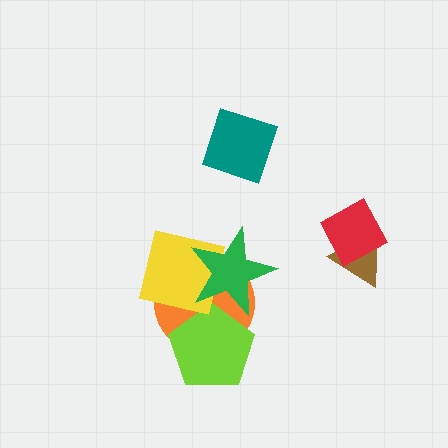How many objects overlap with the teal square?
0 objects overlap with the teal square.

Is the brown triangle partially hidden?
Yes, it is partially covered by another shape.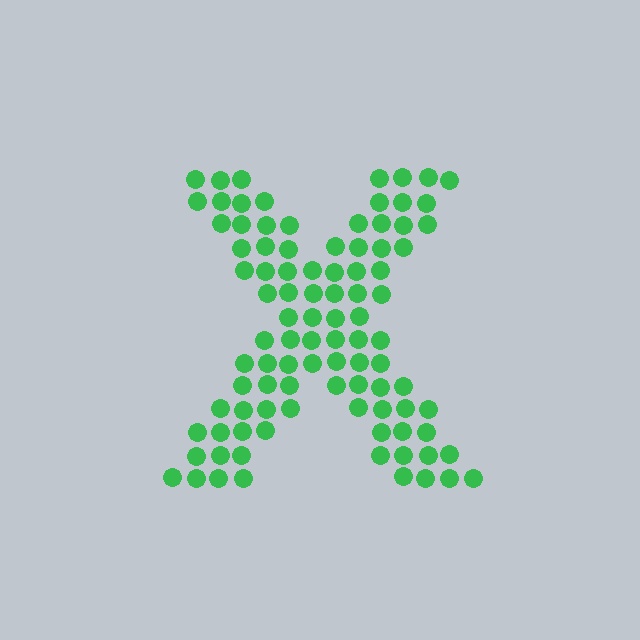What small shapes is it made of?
It is made of small circles.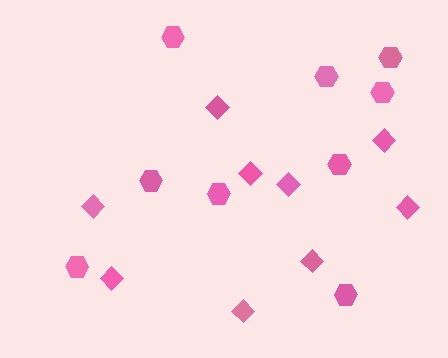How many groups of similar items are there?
There are 2 groups: one group of diamonds (9) and one group of hexagons (9).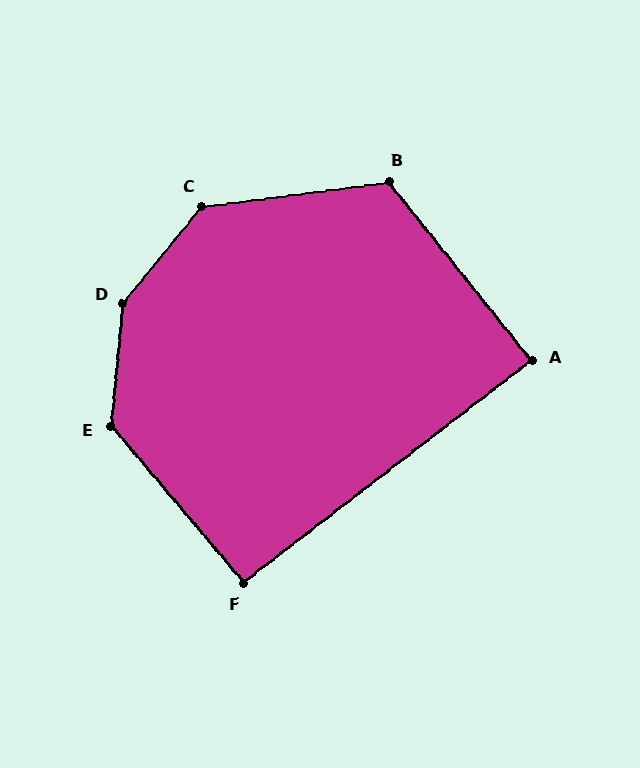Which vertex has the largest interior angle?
D, at approximately 146 degrees.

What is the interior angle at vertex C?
Approximately 137 degrees (obtuse).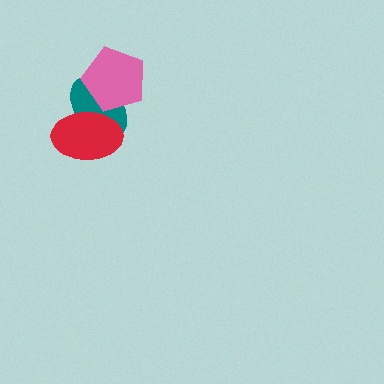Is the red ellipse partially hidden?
No, no other shape covers it.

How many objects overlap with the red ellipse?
2 objects overlap with the red ellipse.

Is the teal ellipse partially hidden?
Yes, it is partially covered by another shape.